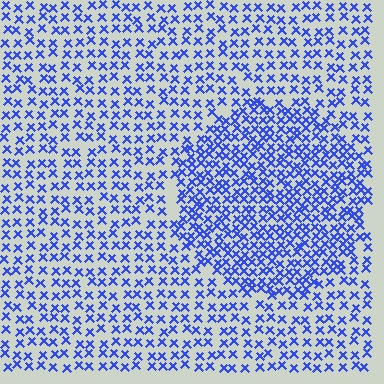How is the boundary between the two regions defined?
The boundary is defined by a change in element density (approximately 1.8x ratio). All elements are the same color, size, and shape.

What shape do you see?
I see a circle.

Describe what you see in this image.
The image contains small blue elements arranged at two different densities. A circle-shaped region is visible where the elements are more densely packed than the surrounding area.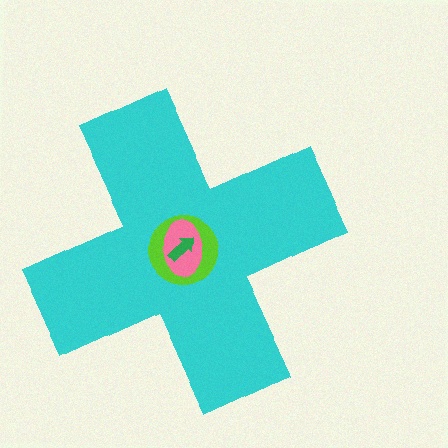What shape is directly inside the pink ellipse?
The green arrow.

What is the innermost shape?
The green arrow.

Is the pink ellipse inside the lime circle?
Yes.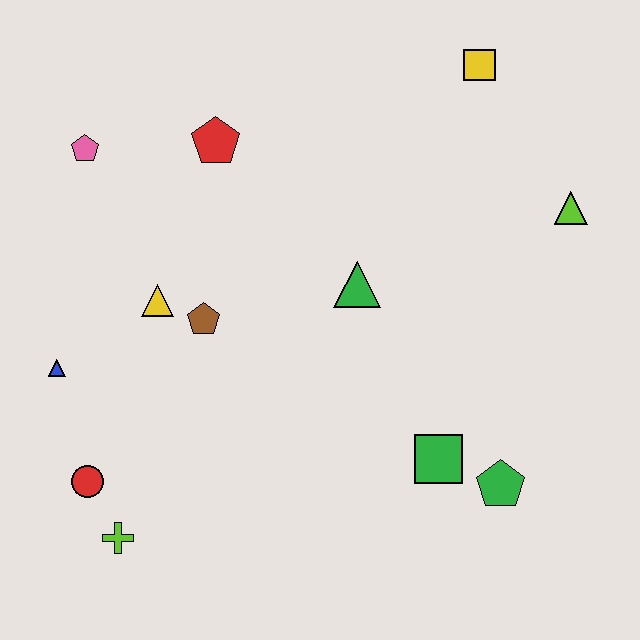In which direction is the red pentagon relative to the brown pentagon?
The red pentagon is above the brown pentagon.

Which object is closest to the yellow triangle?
The brown pentagon is closest to the yellow triangle.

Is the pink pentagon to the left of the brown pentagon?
Yes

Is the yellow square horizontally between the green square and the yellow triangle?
No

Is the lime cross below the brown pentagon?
Yes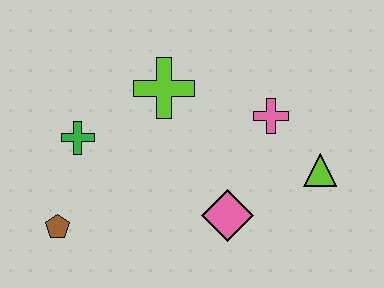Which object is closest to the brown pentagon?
The green cross is closest to the brown pentagon.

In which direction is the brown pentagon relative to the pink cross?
The brown pentagon is to the left of the pink cross.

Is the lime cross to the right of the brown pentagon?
Yes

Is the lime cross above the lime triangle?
Yes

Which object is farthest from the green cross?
The lime triangle is farthest from the green cross.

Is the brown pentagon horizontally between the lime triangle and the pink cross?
No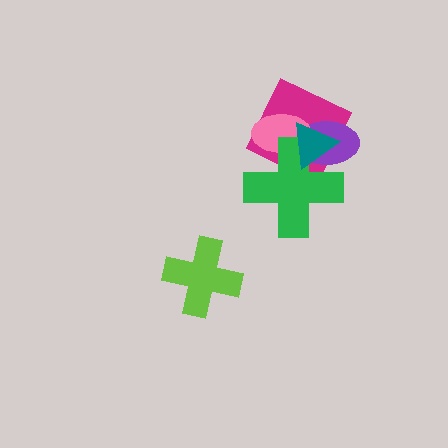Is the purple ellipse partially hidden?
Yes, it is partially covered by another shape.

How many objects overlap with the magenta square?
4 objects overlap with the magenta square.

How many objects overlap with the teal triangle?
4 objects overlap with the teal triangle.